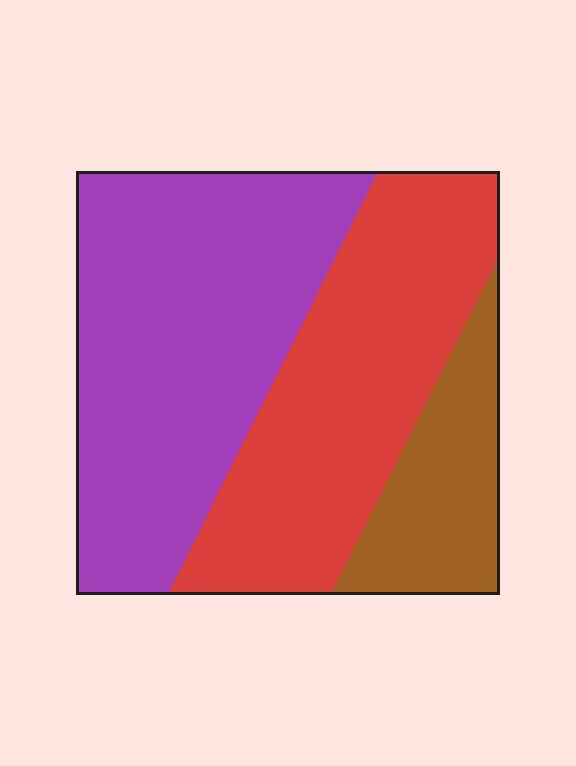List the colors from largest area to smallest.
From largest to smallest: purple, red, brown.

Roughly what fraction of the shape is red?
Red covers about 40% of the shape.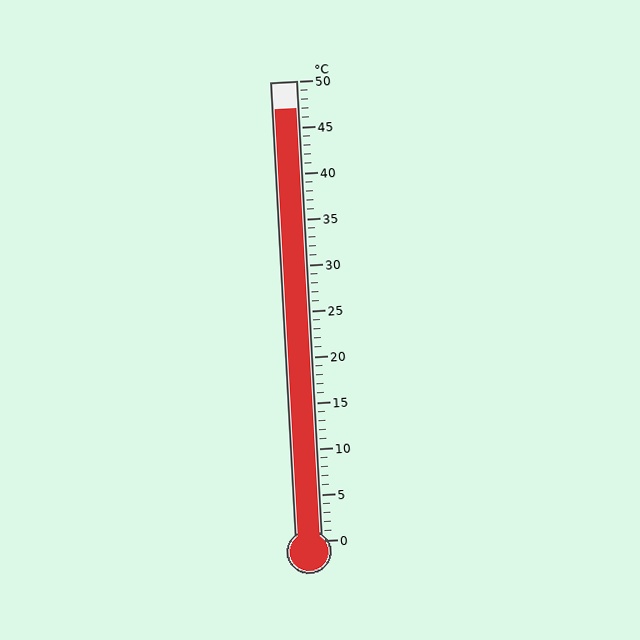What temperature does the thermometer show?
The thermometer shows approximately 47°C.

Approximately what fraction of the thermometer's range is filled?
The thermometer is filled to approximately 95% of its range.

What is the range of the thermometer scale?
The thermometer scale ranges from 0°C to 50°C.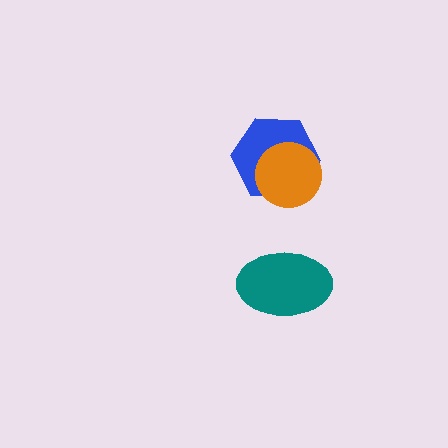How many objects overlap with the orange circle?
1 object overlaps with the orange circle.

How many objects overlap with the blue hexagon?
1 object overlaps with the blue hexagon.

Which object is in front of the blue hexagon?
The orange circle is in front of the blue hexagon.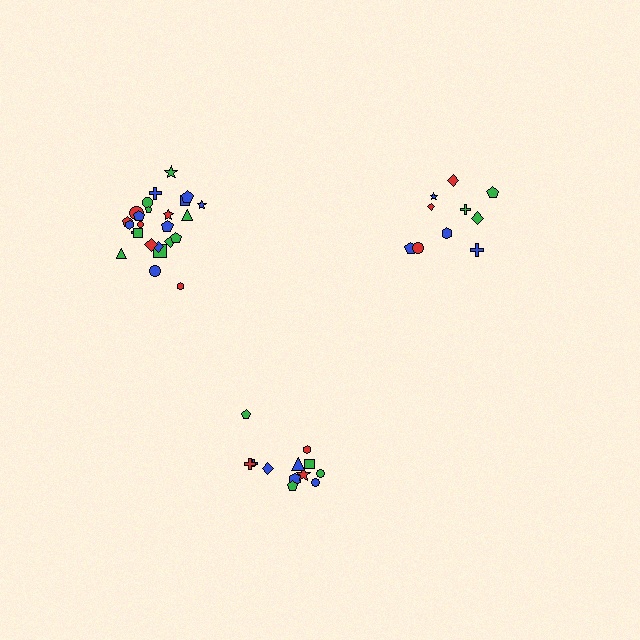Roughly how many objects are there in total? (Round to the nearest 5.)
Roughly 45 objects in total.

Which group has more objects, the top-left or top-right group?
The top-left group.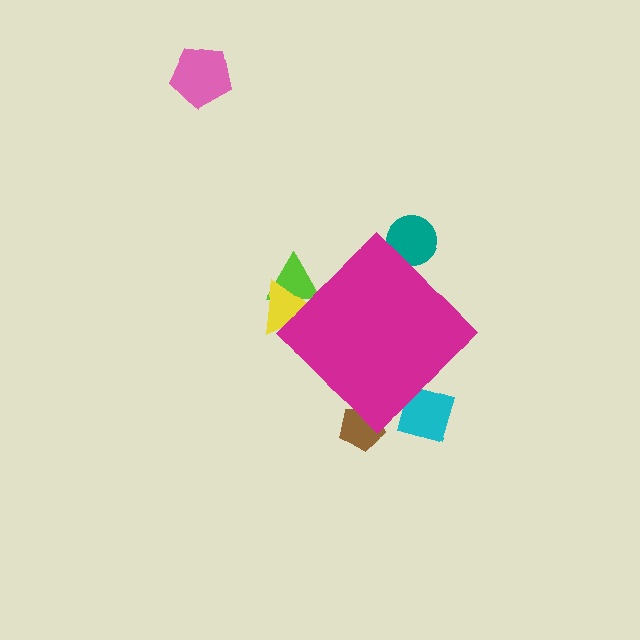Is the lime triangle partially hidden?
Yes, the lime triangle is partially hidden behind the magenta diamond.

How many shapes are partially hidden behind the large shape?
5 shapes are partially hidden.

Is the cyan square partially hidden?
Yes, the cyan square is partially hidden behind the magenta diamond.